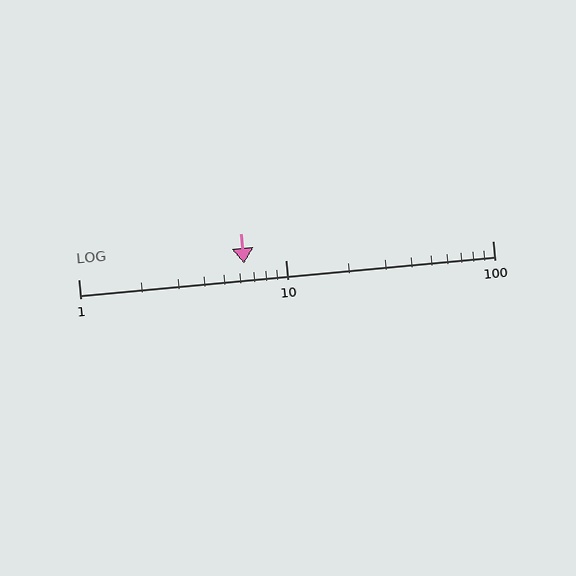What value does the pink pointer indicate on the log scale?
The pointer indicates approximately 6.3.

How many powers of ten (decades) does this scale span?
The scale spans 2 decades, from 1 to 100.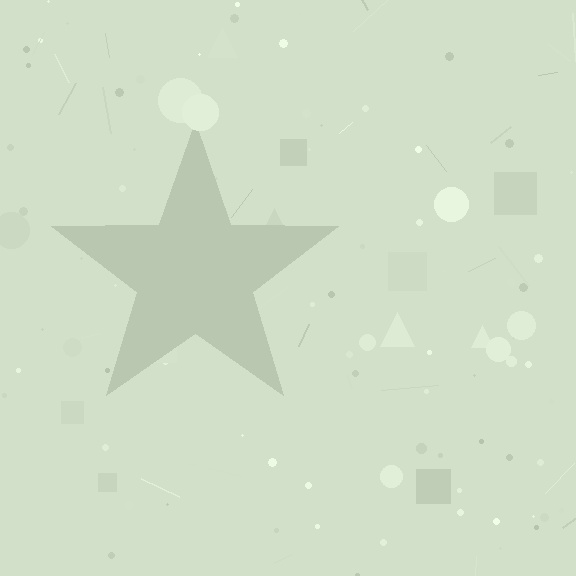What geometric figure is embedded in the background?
A star is embedded in the background.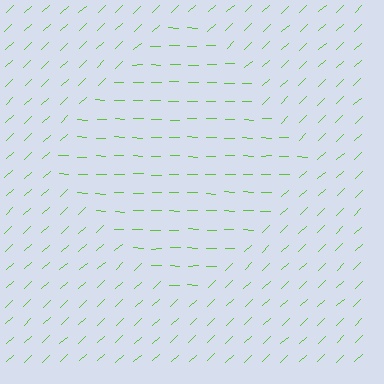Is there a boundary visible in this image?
Yes, there is a texture boundary formed by a change in line orientation.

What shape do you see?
I see a diamond.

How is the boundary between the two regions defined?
The boundary is defined purely by a change in line orientation (approximately 45 degrees difference). All lines are the same color and thickness.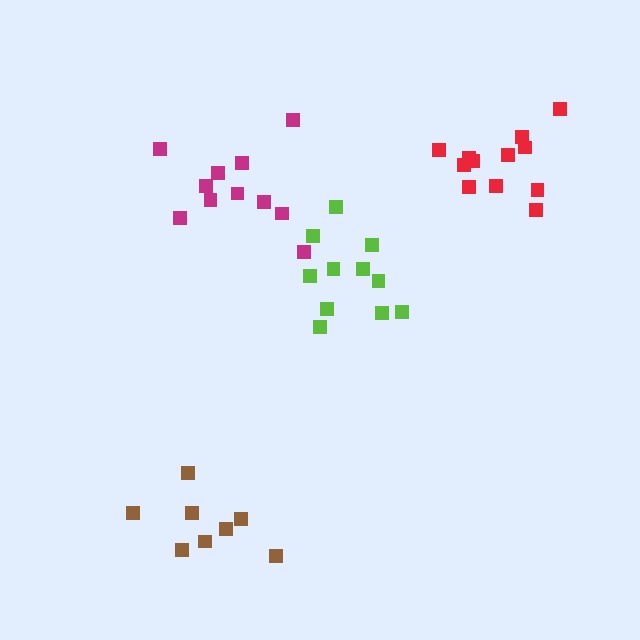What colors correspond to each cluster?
The clusters are colored: magenta, brown, lime, red.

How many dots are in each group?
Group 1: 11 dots, Group 2: 8 dots, Group 3: 11 dots, Group 4: 12 dots (42 total).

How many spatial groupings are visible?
There are 4 spatial groupings.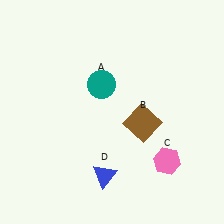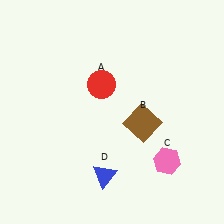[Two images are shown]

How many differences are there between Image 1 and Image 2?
There is 1 difference between the two images.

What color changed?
The circle (A) changed from teal in Image 1 to red in Image 2.